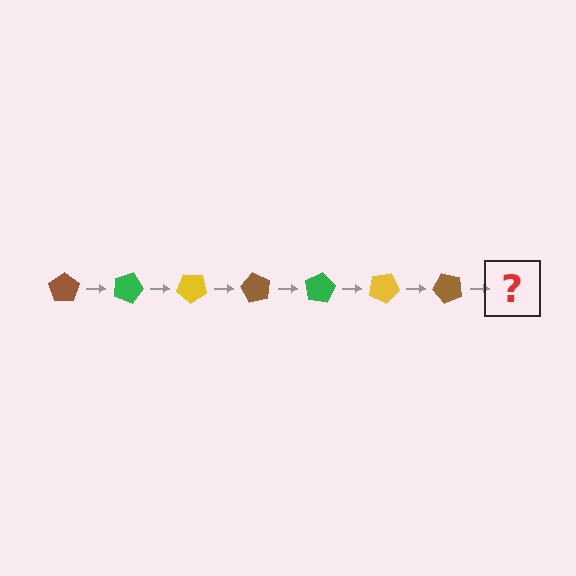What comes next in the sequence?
The next element should be a green pentagon, rotated 140 degrees from the start.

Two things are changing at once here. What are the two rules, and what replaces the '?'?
The two rules are that it rotates 20 degrees each step and the color cycles through brown, green, and yellow. The '?' should be a green pentagon, rotated 140 degrees from the start.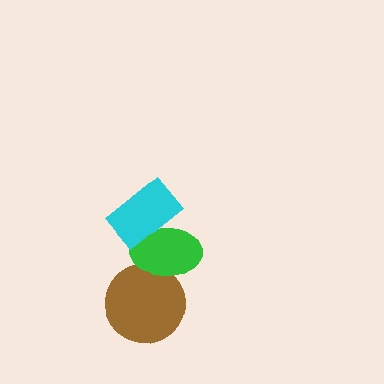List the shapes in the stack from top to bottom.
From top to bottom: the cyan rectangle, the green ellipse, the brown circle.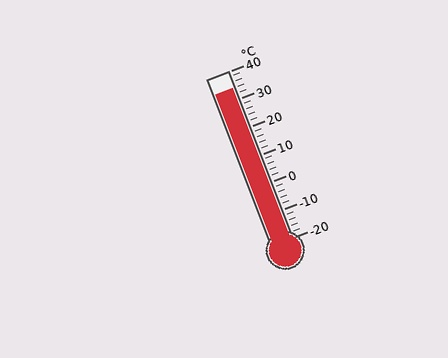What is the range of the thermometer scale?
The thermometer scale ranges from -20°C to 40°C.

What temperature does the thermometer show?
The thermometer shows approximately 34°C.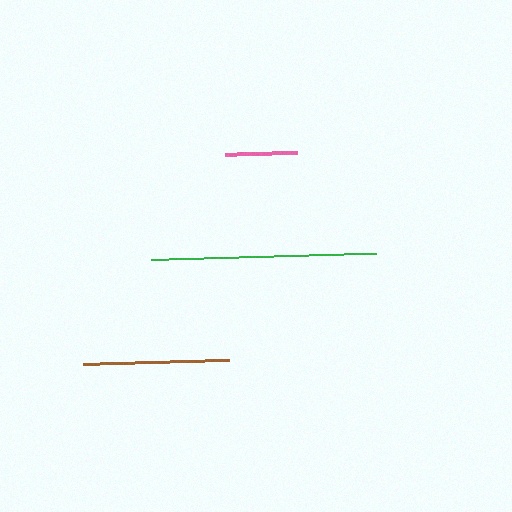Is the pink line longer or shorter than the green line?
The green line is longer than the pink line.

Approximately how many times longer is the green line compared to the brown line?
The green line is approximately 1.5 times the length of the brown line.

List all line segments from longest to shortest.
From longest to shortest: green, brown, pink.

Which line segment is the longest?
The green line is the longest at approximately 225 pixels.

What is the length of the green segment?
The green segment is approximately 225 pixels long.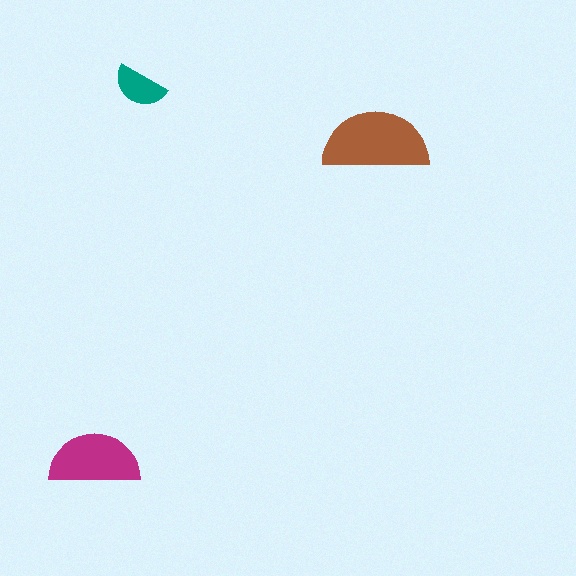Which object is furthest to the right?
The brown semicircle is rightmost.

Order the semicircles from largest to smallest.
the brown one, the magenta one, the teal one.